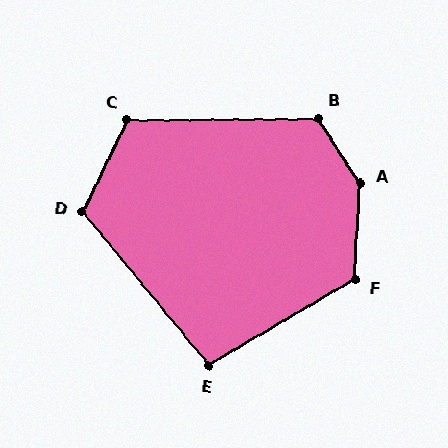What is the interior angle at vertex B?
Approximately 122 degrees (obtuse).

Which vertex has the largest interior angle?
A, at approximately 144 degrees.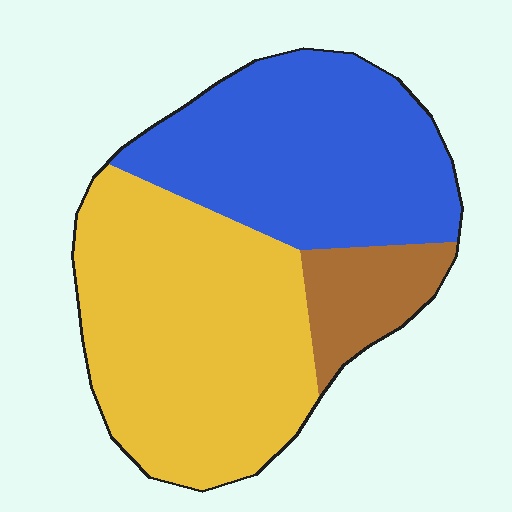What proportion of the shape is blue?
Blue covers 40% of the shape.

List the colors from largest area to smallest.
From largest to smallest: yellow, blue, brown.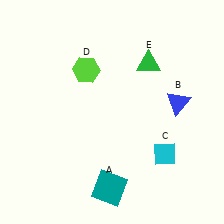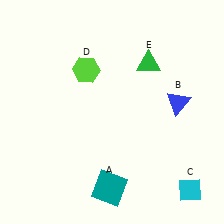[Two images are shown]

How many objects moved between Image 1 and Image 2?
1 object moved between the two images.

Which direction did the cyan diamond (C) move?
The cyan diamond (C) moved down.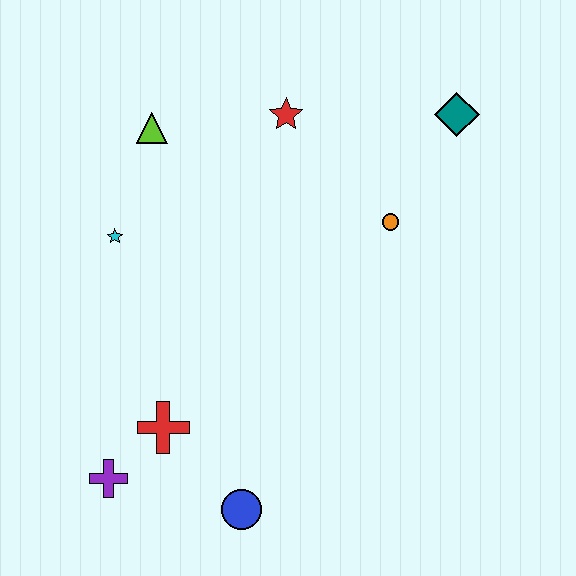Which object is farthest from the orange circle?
The purple cross is farthest from the orange circle.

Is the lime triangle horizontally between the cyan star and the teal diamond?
Yes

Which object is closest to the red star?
The lime triangle is closest to the red star.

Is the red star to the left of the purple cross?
No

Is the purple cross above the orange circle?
No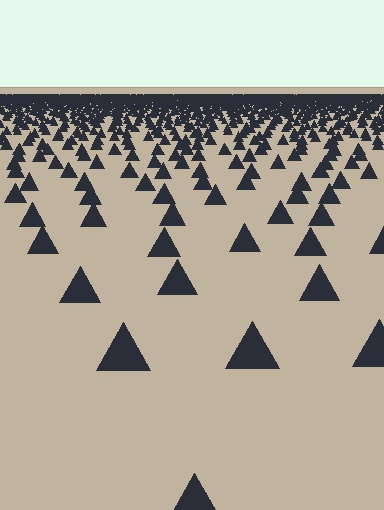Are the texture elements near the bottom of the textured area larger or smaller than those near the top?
Larger. Near the bottom, elements are closer to the viewer and appear at a bigger on-screen size.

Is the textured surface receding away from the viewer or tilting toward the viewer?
The surface is receding away from the viewer. Texture elements get smaller and denser toward the top.